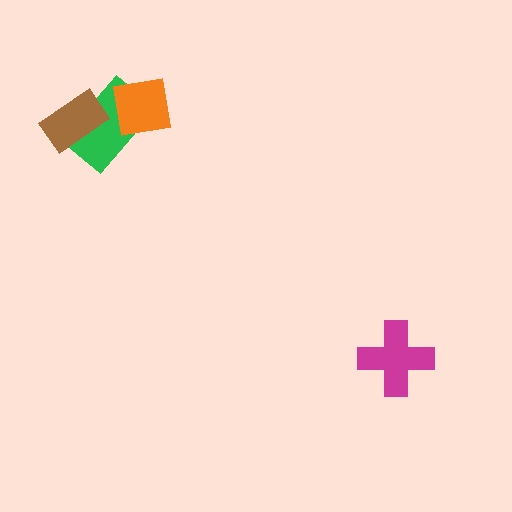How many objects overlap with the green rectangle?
2 objects overlap with the green rectangle.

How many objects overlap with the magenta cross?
0 objects overlap with the magenta cross.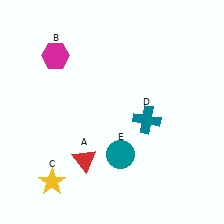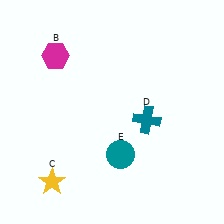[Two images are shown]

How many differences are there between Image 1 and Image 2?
There is 1 difference between the two images.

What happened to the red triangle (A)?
The red triangle (A) was removed in Image 2. It was in the bottom-left area of Image 1.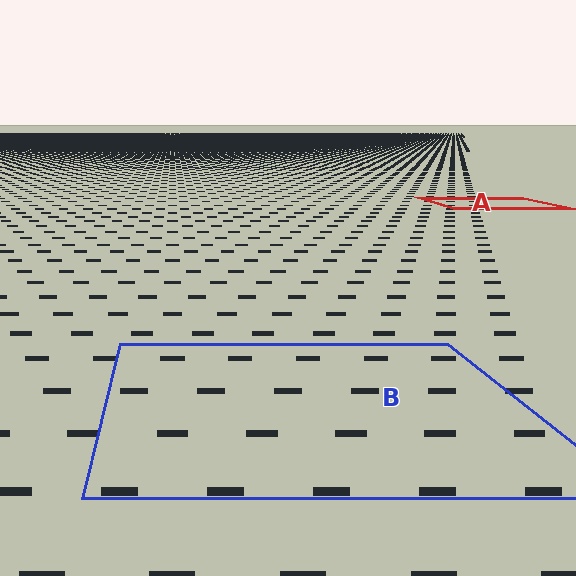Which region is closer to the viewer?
Region B is closer. The texture elements there are larger and more spread out.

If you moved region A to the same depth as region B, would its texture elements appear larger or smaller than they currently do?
They would appear larger. At a closer depth, the same texture elements are projected at a bigger on-screen size.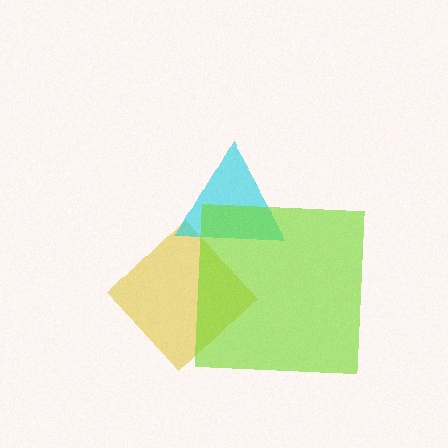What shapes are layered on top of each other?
The layered shapes are: a yellow diamond, a cyan triangle, a lime square.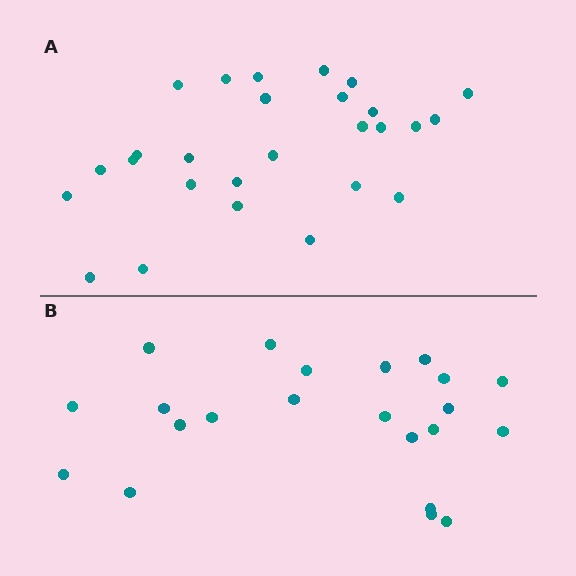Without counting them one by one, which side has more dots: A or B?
Region A (the top region) has more dots.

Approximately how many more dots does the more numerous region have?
Region A has about 5 more dots than region B.